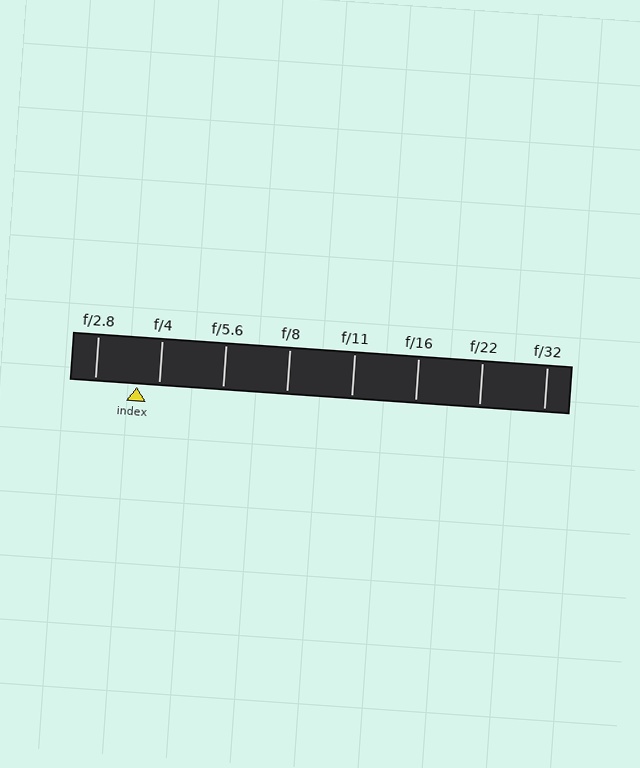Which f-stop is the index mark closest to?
The index mark is closest to f/4.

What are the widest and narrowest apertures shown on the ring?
The widest aperture shown is f/2.8 and the narrowest is f/32.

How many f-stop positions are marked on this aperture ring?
There are 8 f-stop positions marked.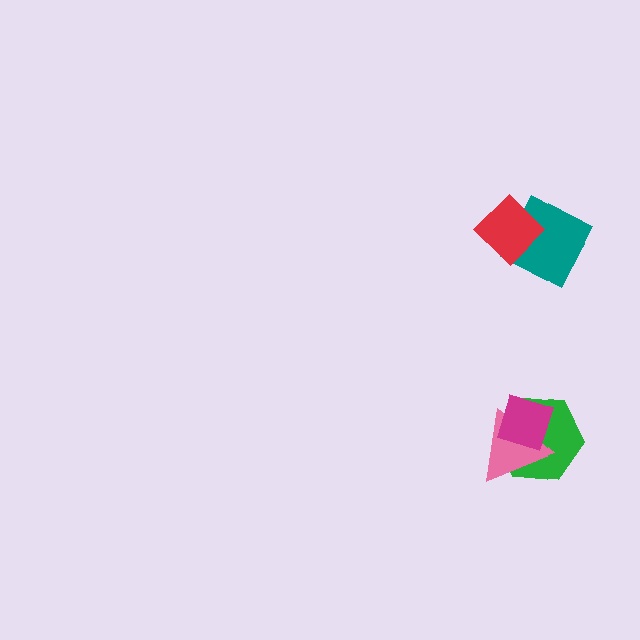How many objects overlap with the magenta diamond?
2 objects overlap with the magenta diamond.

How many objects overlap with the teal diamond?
1 object overlaps with the teal diamond.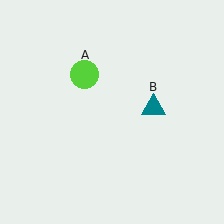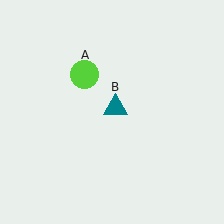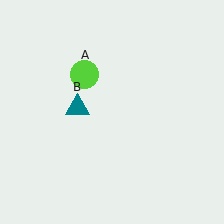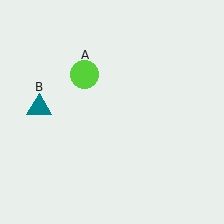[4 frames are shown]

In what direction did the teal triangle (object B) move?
The teal triangle (object B) moved left.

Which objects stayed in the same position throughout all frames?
Lime circle (object A) remained stationary.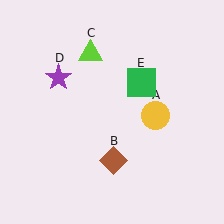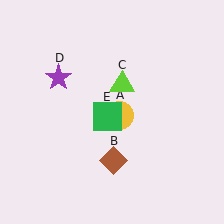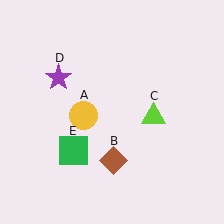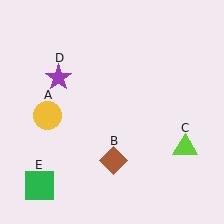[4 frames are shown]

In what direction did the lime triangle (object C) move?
The lime triangle (object C) moved down and to the right.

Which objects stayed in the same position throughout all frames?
Brown diamond (object B) and purple star (object D) remained stationary.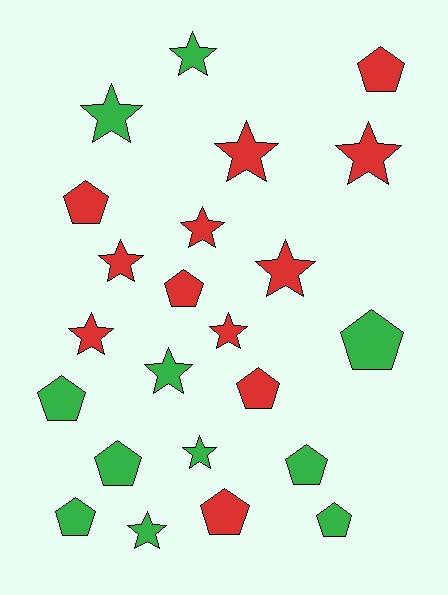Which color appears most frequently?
Red, with 12 objects.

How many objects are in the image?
There are 23 objects.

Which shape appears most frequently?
Star, with 12 objects.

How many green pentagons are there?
There are 6 green pentagons.